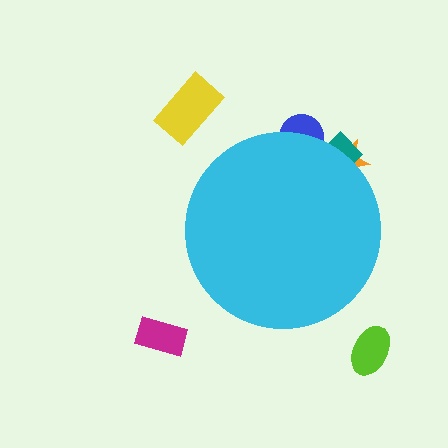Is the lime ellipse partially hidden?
No, the lime ellipse is fully visible.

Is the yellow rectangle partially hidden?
No, the yellow rectangle is fully visible.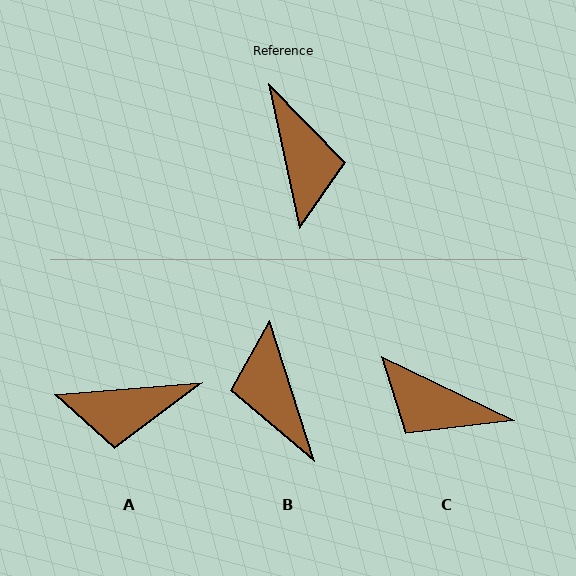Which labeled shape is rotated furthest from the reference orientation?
B, about 174 degrees away.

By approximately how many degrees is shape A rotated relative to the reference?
Approximately 97 degrees clockwise.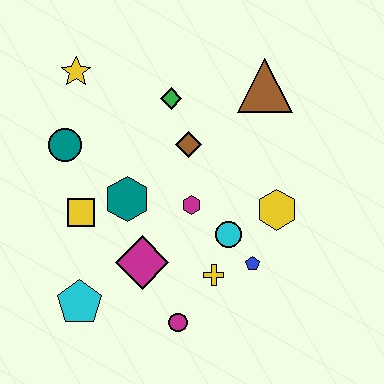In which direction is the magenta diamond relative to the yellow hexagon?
The magenta diamond is to the left of the yellow hexagon.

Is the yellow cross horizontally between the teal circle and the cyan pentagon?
No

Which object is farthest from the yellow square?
The brown triangle is farthest from the yellow square.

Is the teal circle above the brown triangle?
No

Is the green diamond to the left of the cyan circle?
Yes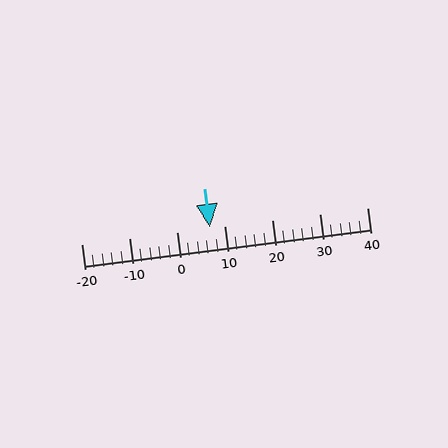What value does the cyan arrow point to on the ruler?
The cyan arrow points to approximately 7.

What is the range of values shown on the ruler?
The ruler shows values from -20 to 40.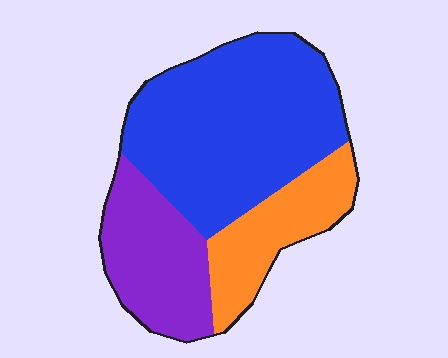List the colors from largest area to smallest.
From largest to smallest: blue, purple, orange.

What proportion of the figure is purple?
Purple covers 25% of the figure.